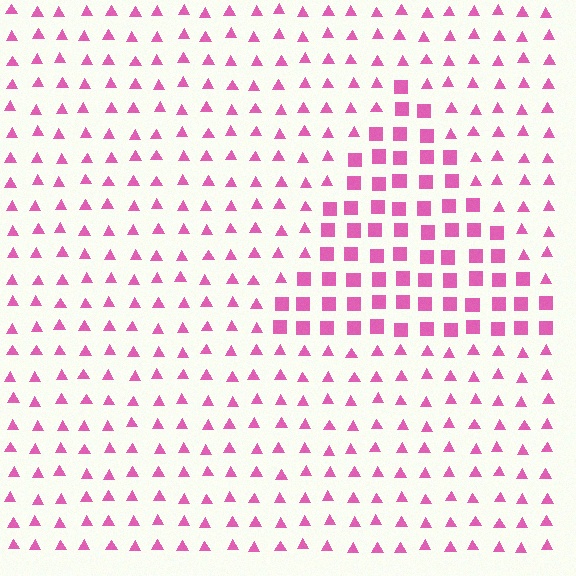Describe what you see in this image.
The image is filled with small pink elements arranged in a uniform grid. A triangle-shaped region contains squares, while the surrounding area contains triangles. The boundary is defined purely by the change in element shape.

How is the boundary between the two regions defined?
The boundary is defined by a change in element shape: squares inside vs. triangles outside. All elements share the same color and spacing.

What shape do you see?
I see a triangle.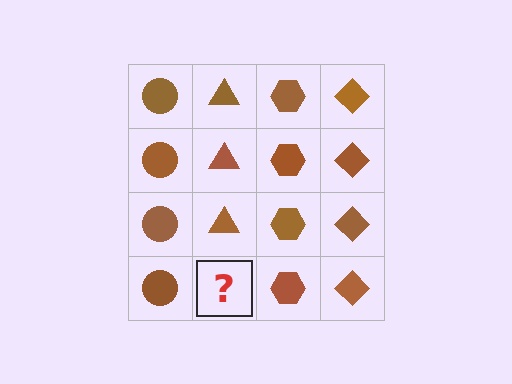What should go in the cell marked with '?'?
The missing cell should contain a brown triangle.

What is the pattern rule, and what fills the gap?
The rule is that each column has a consistent shape. The gap should be filled with a brown triangle.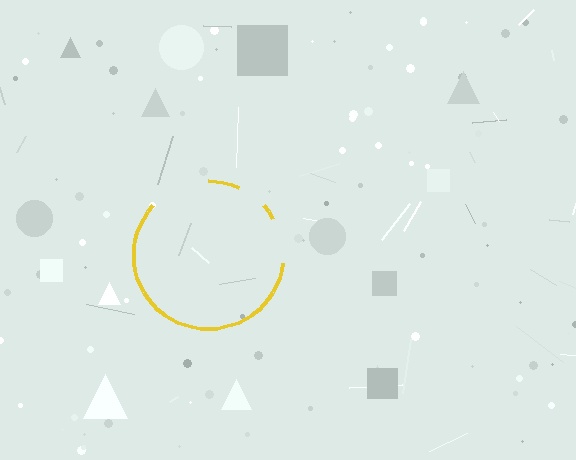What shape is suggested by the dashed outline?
The dashed outline suggests a circle.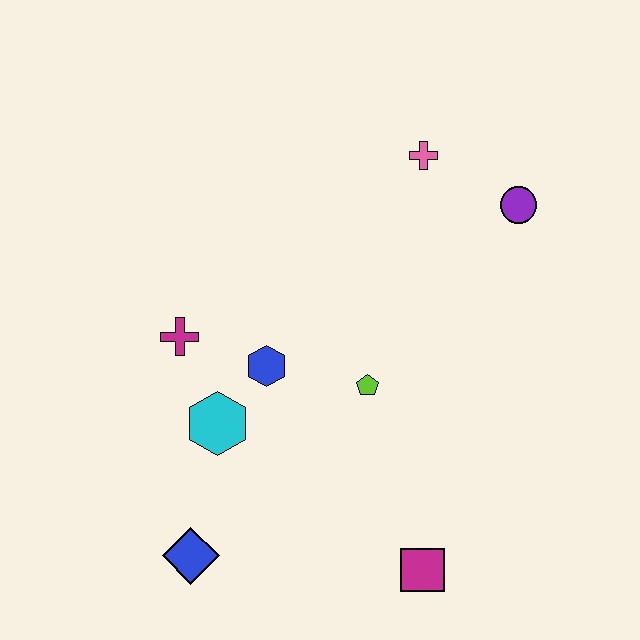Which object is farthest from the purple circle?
The blue diamond is farthest from the purple circle.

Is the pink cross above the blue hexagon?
Yes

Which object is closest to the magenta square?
The lime pentagon is closest to the magenta square.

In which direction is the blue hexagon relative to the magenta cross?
The blue hexagon is to the right of the magenta cross.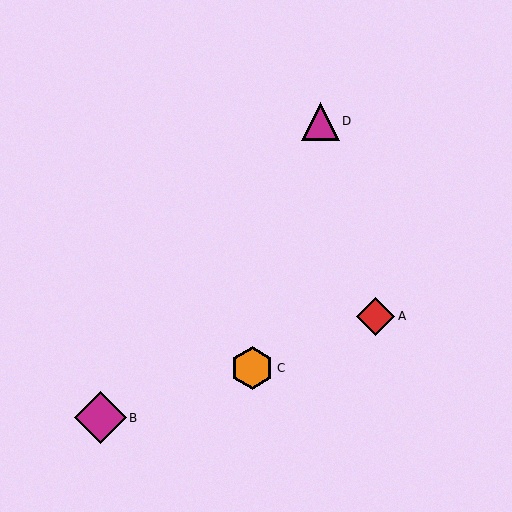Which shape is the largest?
The magenta diamond (labeled B) is the largest.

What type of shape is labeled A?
Shape A is a red diamond.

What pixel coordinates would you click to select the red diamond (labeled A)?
Click at (375, 316) to select the red diamond A.